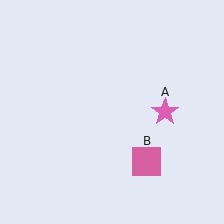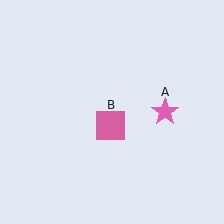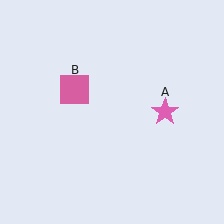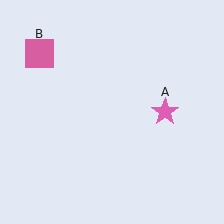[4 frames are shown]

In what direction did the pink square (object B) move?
The pink square (object B) moved up and to the left.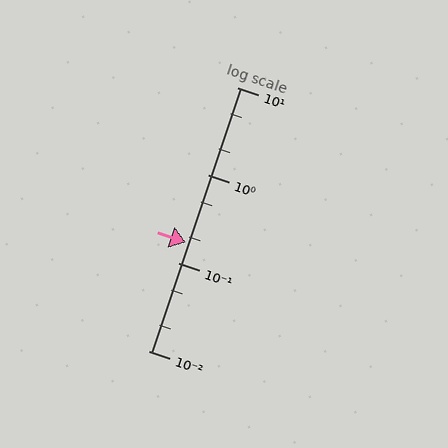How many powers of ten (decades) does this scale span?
The scale spans 3 decades, from 0.01 to 10.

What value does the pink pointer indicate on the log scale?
The pointer indicates approximately 0.17.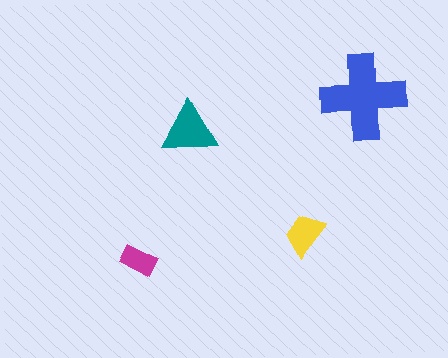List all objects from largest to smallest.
The blue cross, the teal triangle, the yellow trapezoid, the magenta rectangle.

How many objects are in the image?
There are 4 objects in the image.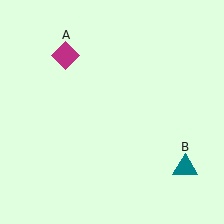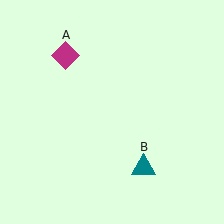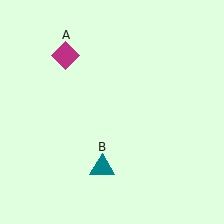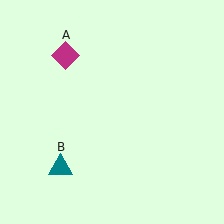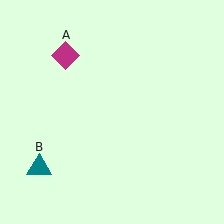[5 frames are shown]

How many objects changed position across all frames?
1 object changed position: teal triangle (object B).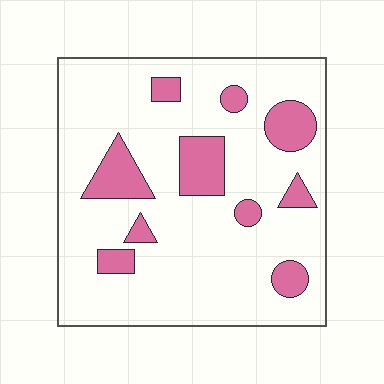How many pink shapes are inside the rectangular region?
10.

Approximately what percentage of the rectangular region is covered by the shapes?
Approximately 20%.